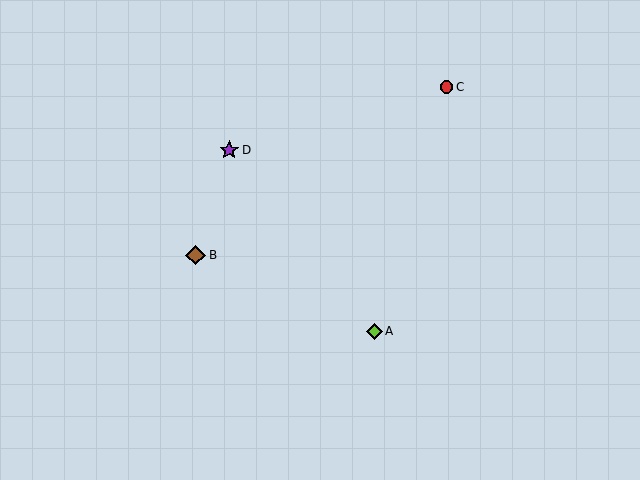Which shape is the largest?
The brown diamond (labeled B) is the largest.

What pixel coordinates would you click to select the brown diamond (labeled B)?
Click at (196, 255) to select the brown diamond B.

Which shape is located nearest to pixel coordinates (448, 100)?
The red circle (labeled C) at (447, 87) is nearest to that location.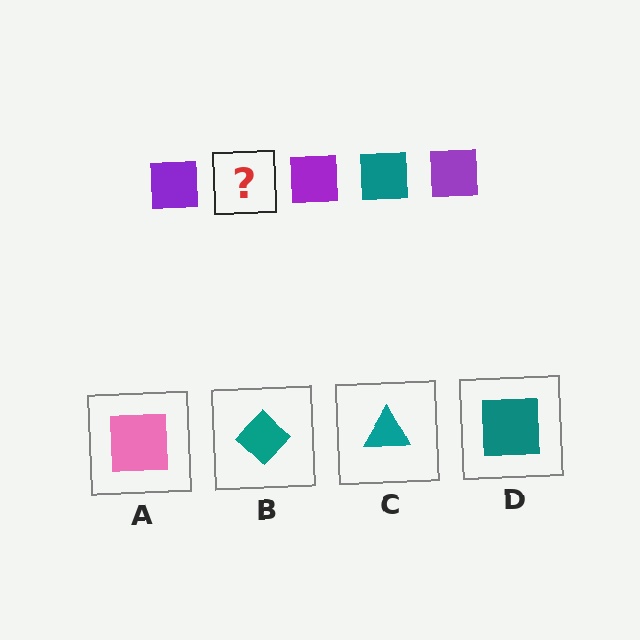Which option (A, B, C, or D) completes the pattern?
D.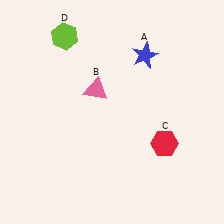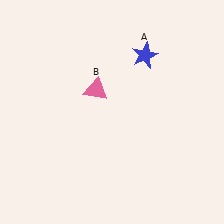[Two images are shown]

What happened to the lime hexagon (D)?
The lime hexagon (D) was removed in Image 2. It was in the top-left area of Image 1.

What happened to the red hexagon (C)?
The red hexagon (C) was removed in Image 2. It was in the bottom-right area of Image 1.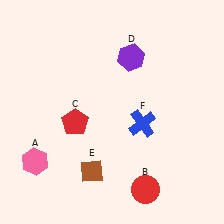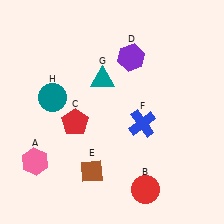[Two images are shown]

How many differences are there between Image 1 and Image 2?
There are 2 differences between the two images.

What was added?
A teal triangle (G), a teal circle (H) were added in Image 2.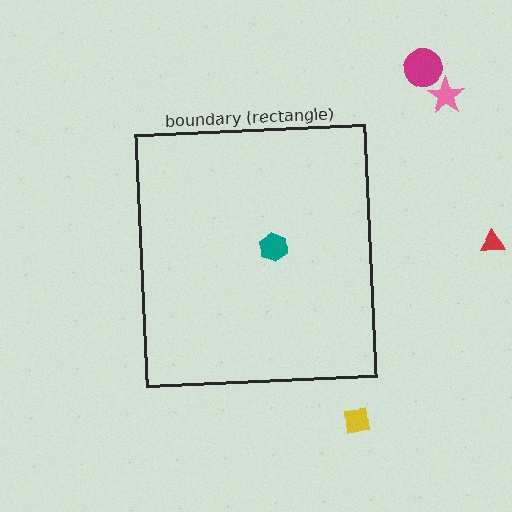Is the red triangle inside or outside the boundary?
Outside.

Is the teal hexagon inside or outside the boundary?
Inside.